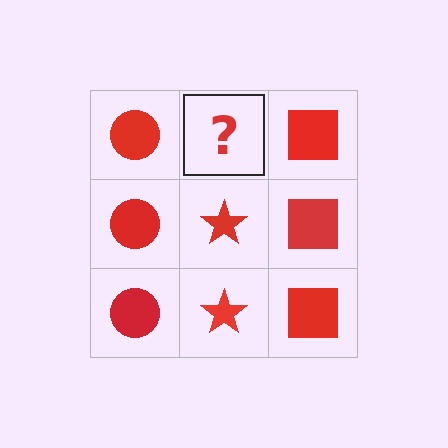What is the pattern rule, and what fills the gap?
The rule is that each column has a consistent shape. The gap should be filled with a red star.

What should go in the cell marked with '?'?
The missing cell should contain a red star.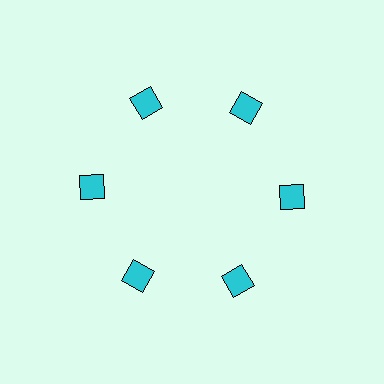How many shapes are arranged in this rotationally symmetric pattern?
There are 6 shapes, arranged in 6 groups of 1.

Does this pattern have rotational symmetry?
Yes, this pattern has 6-fold rotational symmetry. It looks the same after rotating 60 degrees around the center.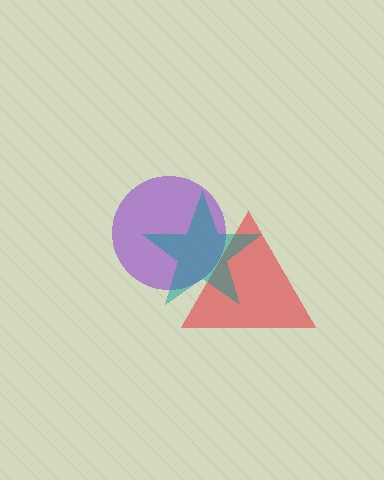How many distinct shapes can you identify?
There are 3 distinct shapes: a purple circle, a red triangle, a teal star.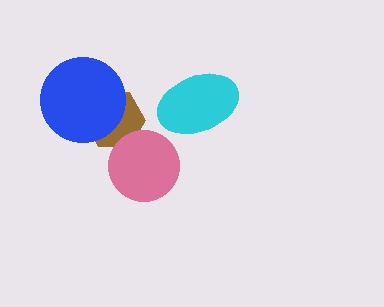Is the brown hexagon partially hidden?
Yes, it is partially covered by another shape.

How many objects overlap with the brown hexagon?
2 objects overlap with the brown hexagon.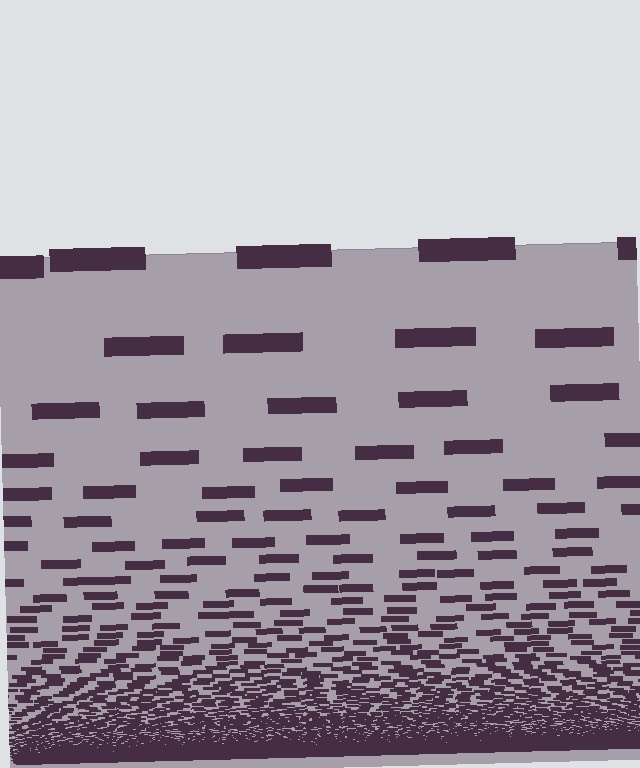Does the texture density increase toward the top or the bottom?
Density increases toward the bottom.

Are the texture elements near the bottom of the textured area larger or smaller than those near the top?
Smaller. The gradient is inverted — elements near the bottom are smaller and denser.